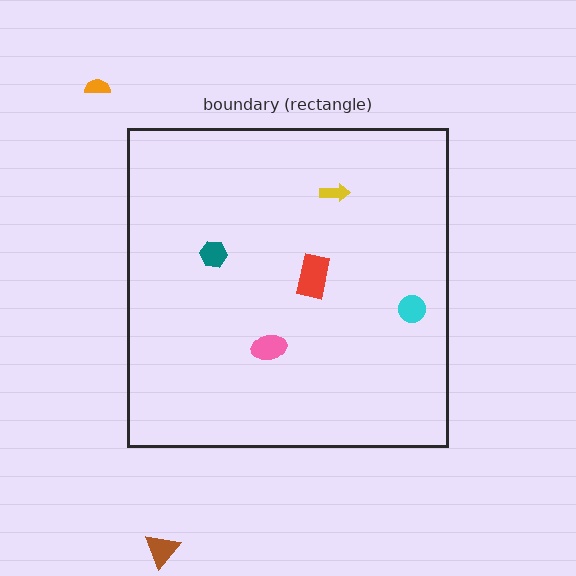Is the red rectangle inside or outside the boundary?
Inside.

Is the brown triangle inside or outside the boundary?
Outside.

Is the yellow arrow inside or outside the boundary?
Inside.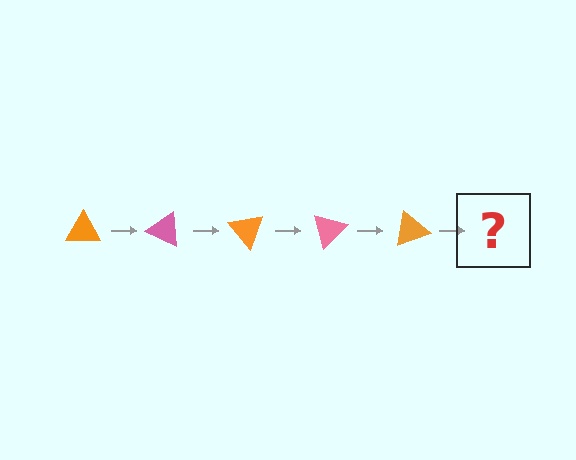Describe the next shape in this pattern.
It should be a pink triangle, rotated 125 degrees from the start.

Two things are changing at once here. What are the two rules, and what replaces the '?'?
The two rules are that it rotates 25 degrees each step and the color cycles through orange and pink. The '?' should be a pink triangle, rotated 125 degrees from the start.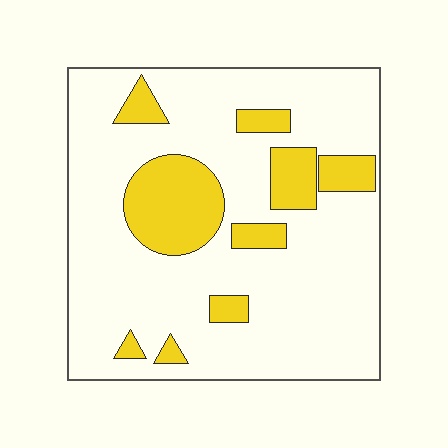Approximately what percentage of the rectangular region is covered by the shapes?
Approximately 20%.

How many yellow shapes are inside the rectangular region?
9.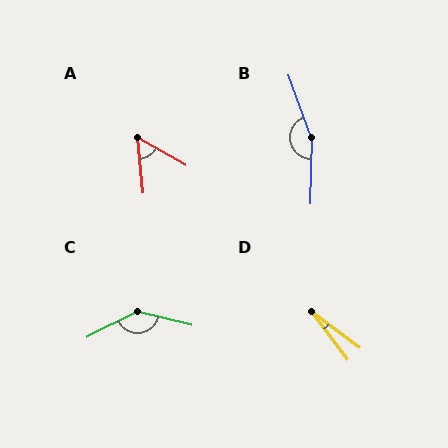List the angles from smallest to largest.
D (16°), A (54°), C (140°), B (159°).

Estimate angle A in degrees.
Approximately 54 degrees.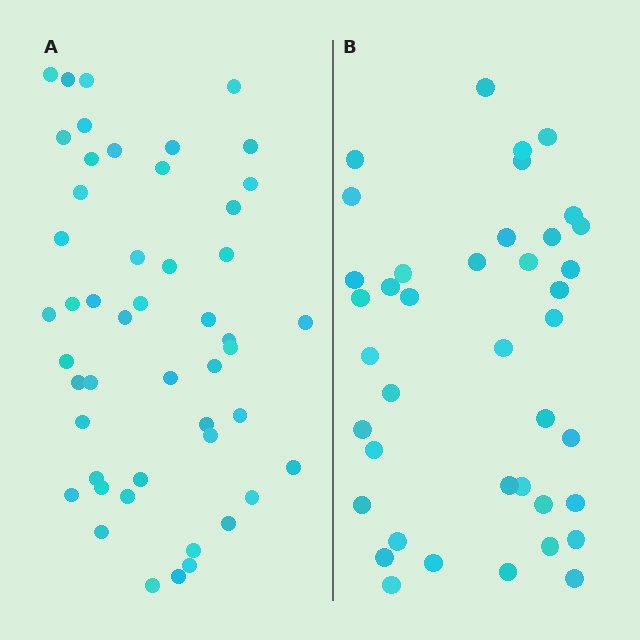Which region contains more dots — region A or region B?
Region A (the left region) has more dots.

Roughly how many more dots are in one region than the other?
Region A has roughly 8 or so more dots than region B.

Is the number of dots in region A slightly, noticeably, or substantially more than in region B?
Region A has only slightly more — the two regions are fairly close. The ratio is roughly 1.2 to 1.